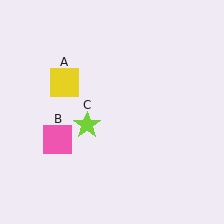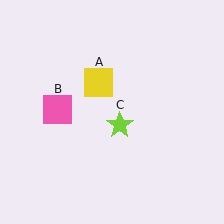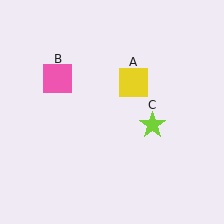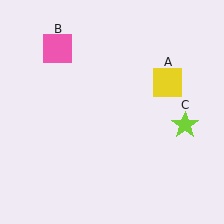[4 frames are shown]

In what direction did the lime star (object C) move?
The lime star (object C) moved right.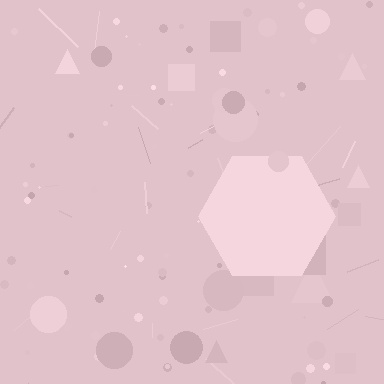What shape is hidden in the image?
A hexagon is hidden in the image.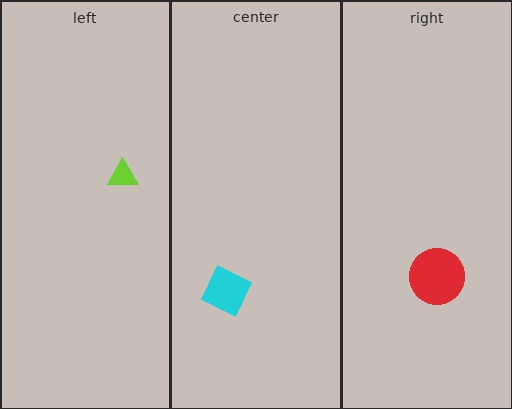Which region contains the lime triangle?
The left region.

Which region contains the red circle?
The right region.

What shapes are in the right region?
The red circle.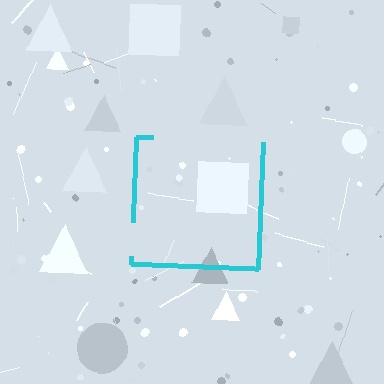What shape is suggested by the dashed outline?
The dashed outline suggests a square.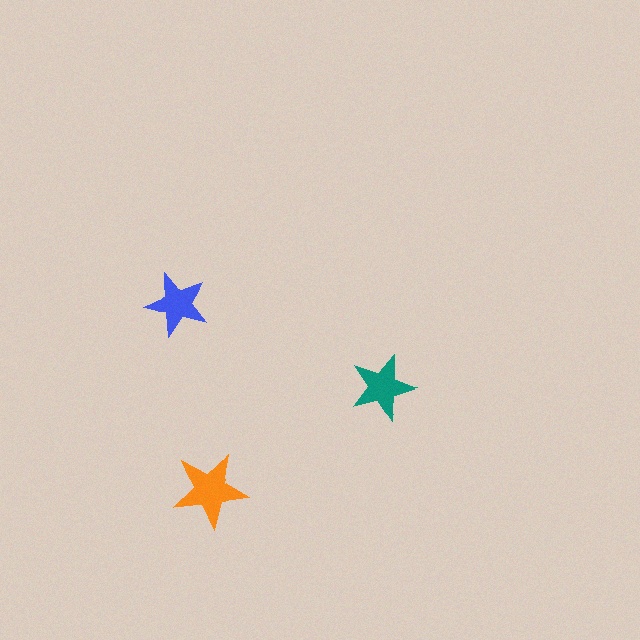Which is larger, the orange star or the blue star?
The orange one.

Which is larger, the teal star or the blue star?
The teal one.